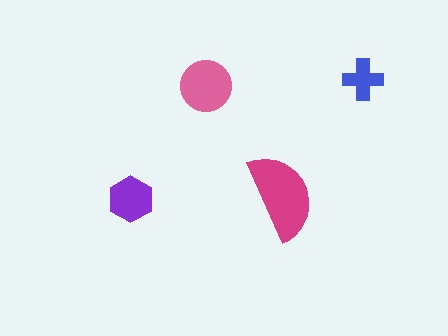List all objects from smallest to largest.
The blue cross, the purple hexagon, the pink circle, the magenta semicircle.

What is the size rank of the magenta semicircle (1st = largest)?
1st.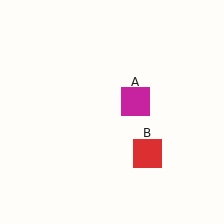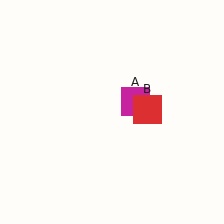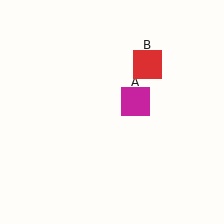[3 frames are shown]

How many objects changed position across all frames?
1 object changed position: red square (object B).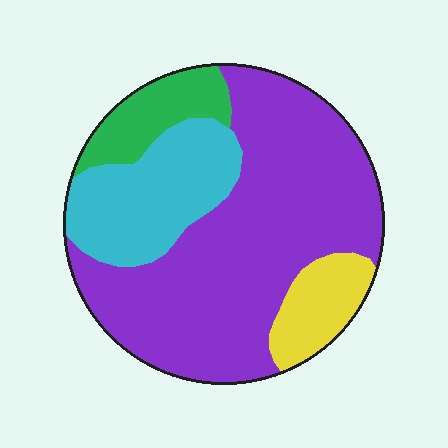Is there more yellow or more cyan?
Cyan.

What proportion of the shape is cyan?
Cyan covers 21% of the shape.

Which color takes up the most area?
Purple, at roughly 60%.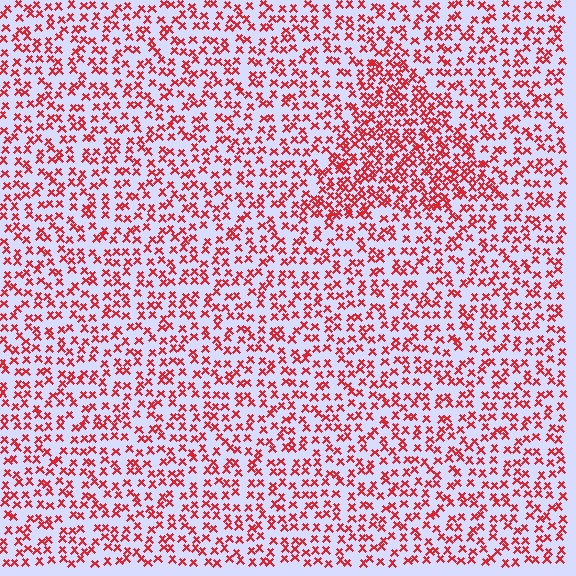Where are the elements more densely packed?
The elements are more densely packed inside the triangle boundary.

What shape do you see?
I see a triangle.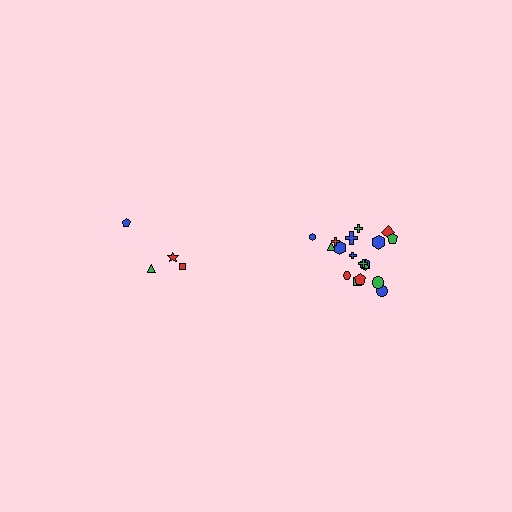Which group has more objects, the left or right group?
The right group.